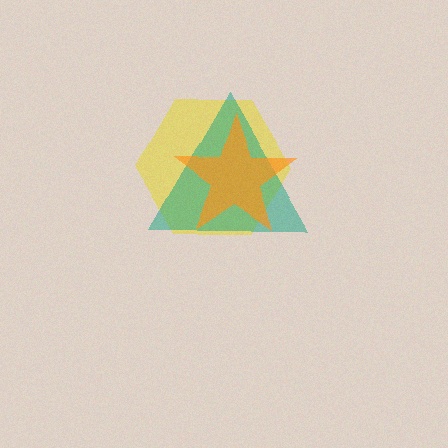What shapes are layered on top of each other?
The layered shapes are: a yellow hexagon, a teal triangle, an orange star.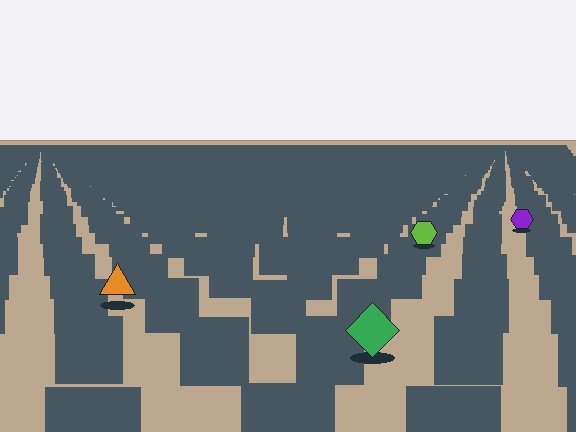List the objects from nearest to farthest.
From nearest to farthest: the green diamond, the orange triangle, the lime hexagon, the purple hexagon.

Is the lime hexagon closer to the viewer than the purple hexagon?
Yes. The lime hexagon is closer — you can tell from the texture gradient: the ground texture is coarser near it.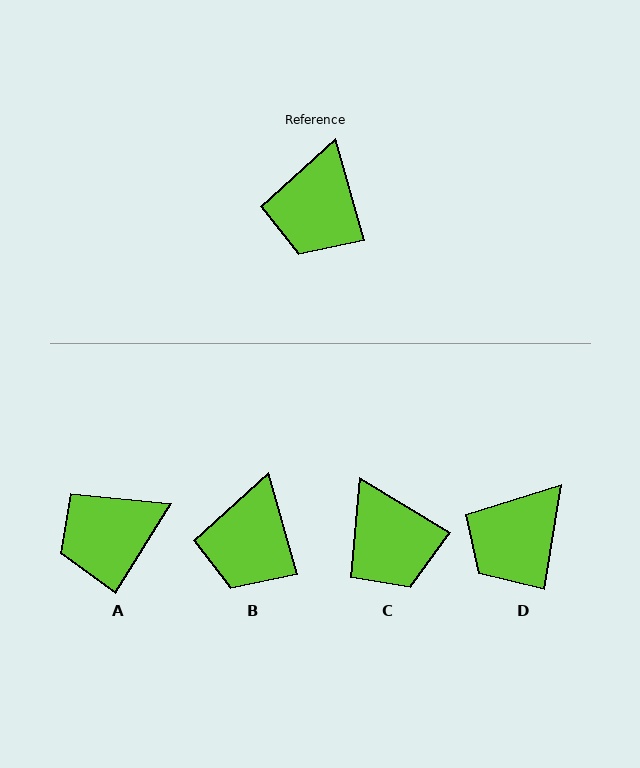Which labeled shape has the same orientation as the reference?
B.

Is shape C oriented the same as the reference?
No, it is off by about 43 degrees.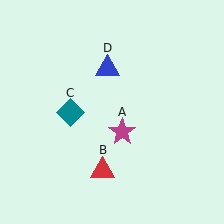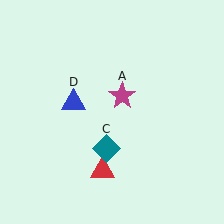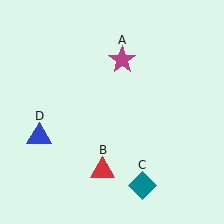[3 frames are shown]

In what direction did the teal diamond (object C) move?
The teal diamond (object C) moved down and to the right.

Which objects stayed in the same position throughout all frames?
Red triangle (object B) remained stationary.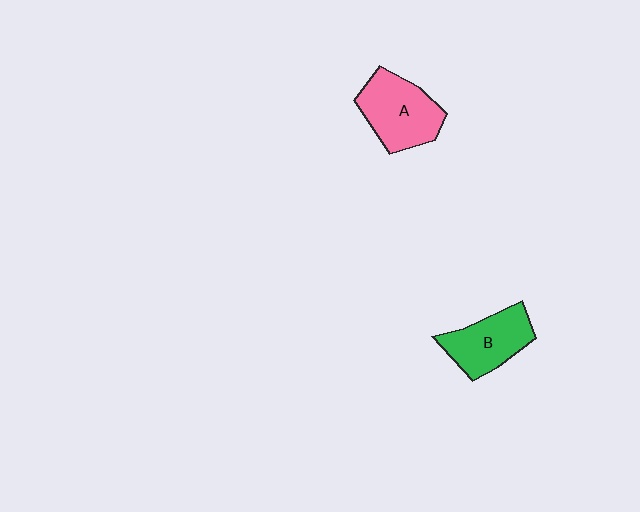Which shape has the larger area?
Shape A (pink).